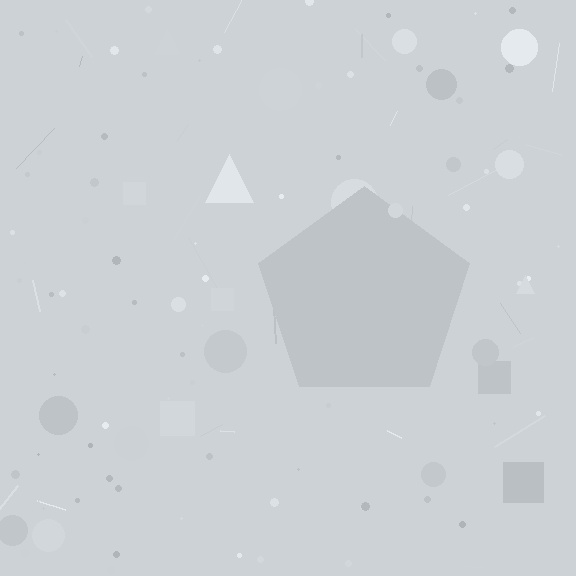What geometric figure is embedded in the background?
A pentagon is embedded in the background.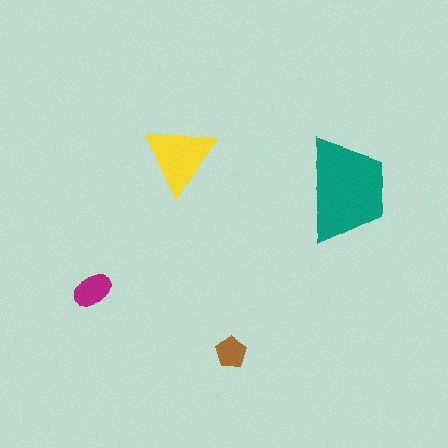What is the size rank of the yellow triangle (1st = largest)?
2nd.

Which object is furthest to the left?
The magenta ellipse is leftmost.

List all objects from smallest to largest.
The brown pentagon, the magenta ellipse, the yellow triangle, the teal trapezoid.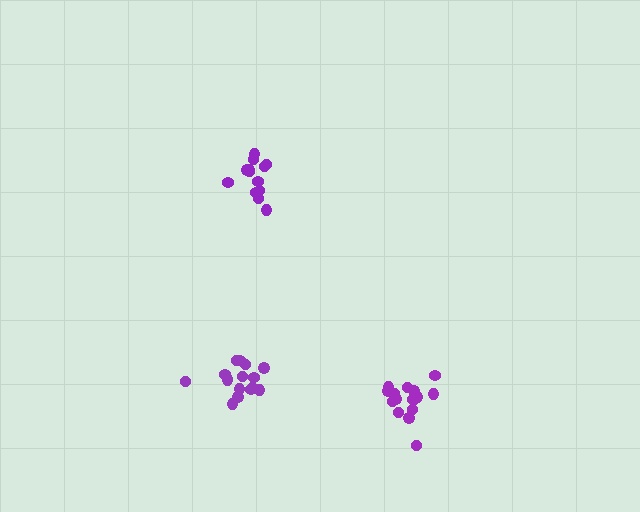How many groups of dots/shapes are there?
There are 3 groups.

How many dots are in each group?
Group 1: 16 dots, Group 2: 16 dots, Group 3: 13 dots (45 total).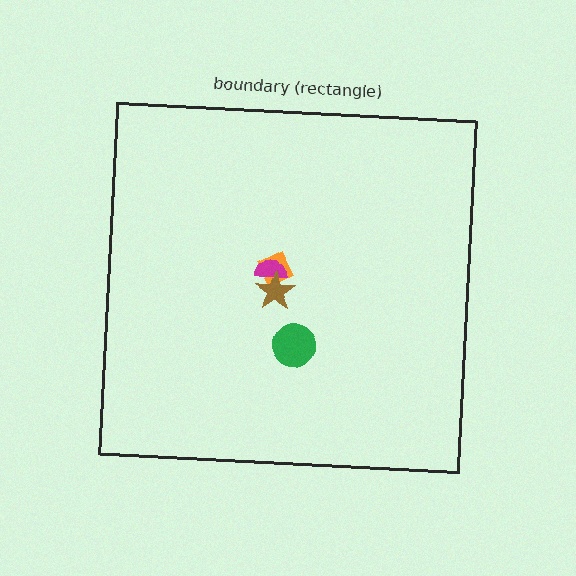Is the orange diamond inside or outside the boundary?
Inside.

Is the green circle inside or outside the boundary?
Inside.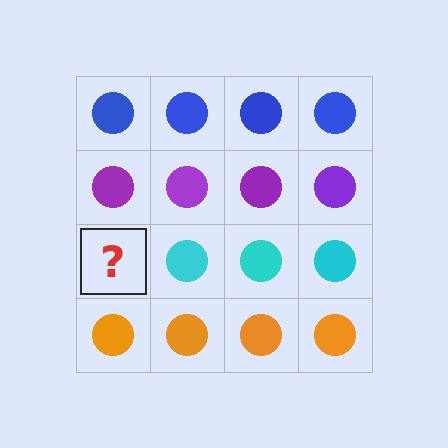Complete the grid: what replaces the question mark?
The question mark should be replaced with a cyan circle.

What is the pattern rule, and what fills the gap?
The rule is that each row has a consistent color. The gap should be filled with a cyan circle.